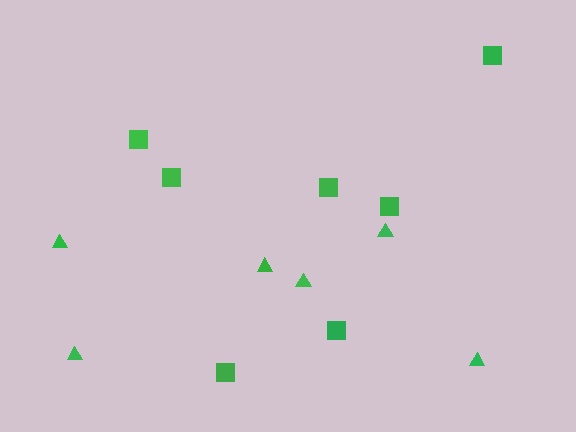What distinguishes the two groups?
There are 2 groups: one group of squares (7) and one group of triangles (6).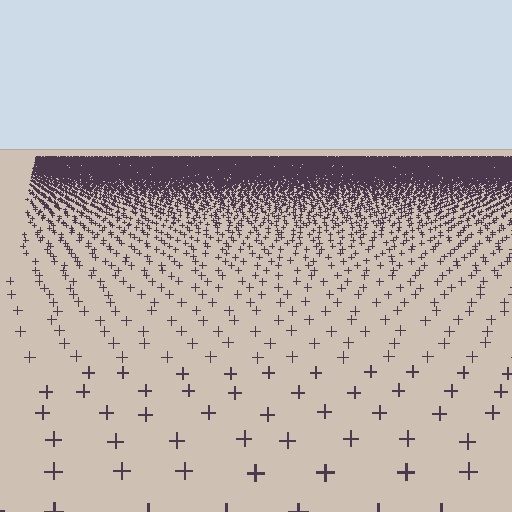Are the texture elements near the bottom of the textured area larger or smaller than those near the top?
Larger. Near the bottom, elements are closer to the viewer and appear at a bigger on-screen size.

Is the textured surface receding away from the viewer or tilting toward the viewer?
The surface is receding away from the viewer. Texture elements get smaller and denser toward the top.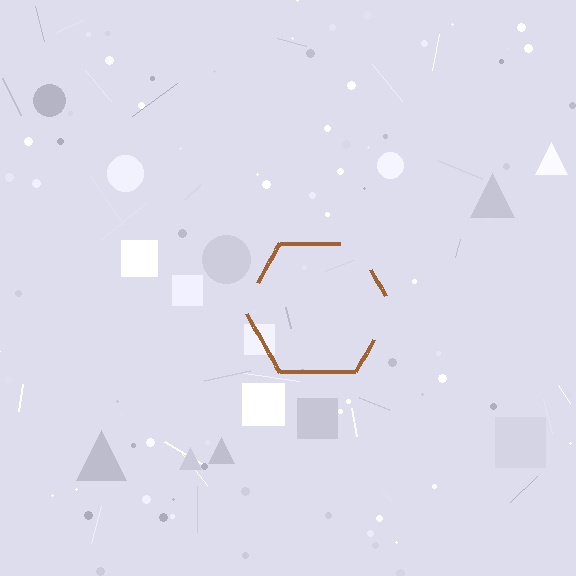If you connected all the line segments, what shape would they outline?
They would outline a hexagon.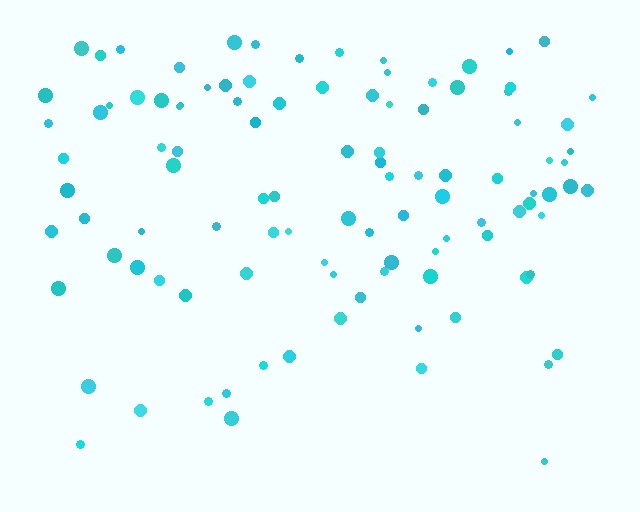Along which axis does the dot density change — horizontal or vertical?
Vertical.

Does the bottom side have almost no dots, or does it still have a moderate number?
Still a moderate number, just noticeably fewer than the top.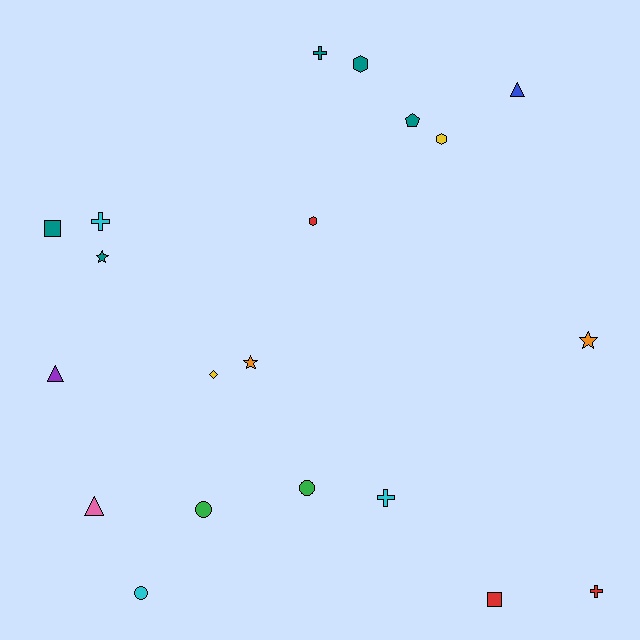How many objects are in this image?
There are 20 objects.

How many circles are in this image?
There are 3 circles.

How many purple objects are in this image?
There is 1 purple object.